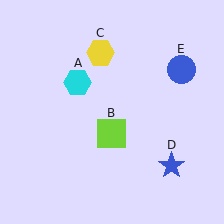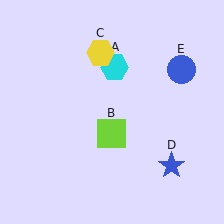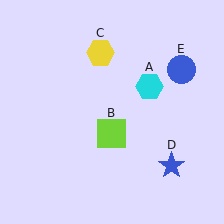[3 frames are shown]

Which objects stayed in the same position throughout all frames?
Lime square (object B) and yellow hexagon (object C) and blue star (object D) and blue circle (object E) remained stationary.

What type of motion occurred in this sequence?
The cyan hexagon (object A) rotated clockwise around the center of the scene.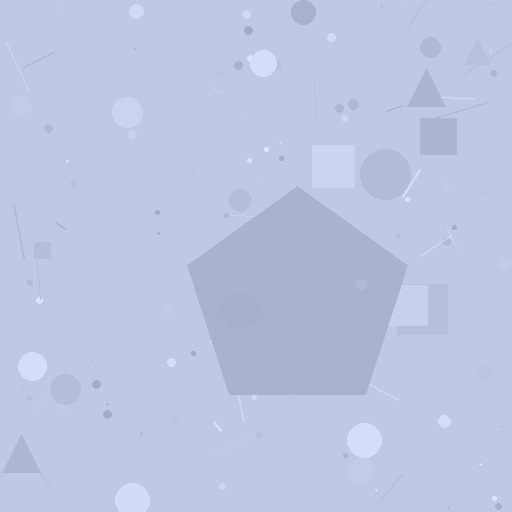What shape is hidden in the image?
A pentagon is hidden in the image.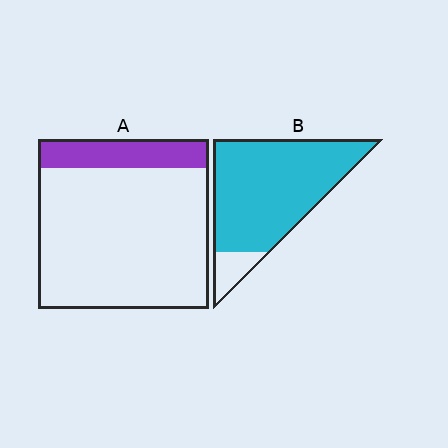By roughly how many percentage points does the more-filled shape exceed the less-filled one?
By roughly 70 percentage points (B over A).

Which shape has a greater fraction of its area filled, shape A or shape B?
Shape B.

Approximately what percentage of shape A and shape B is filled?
A is approximately 15% and B is approximately 90%.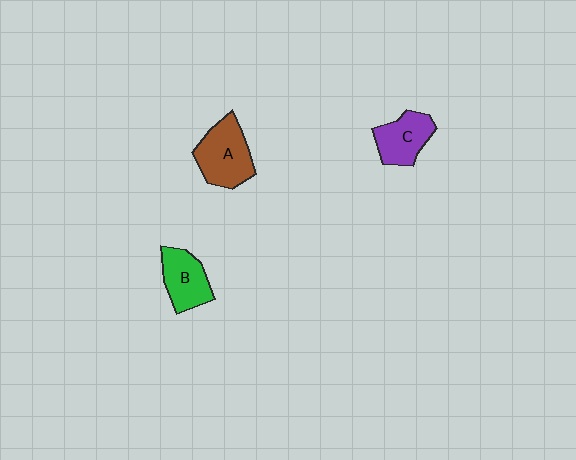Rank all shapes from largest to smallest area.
From largest to smallest: A (brown), B (green), C (purple).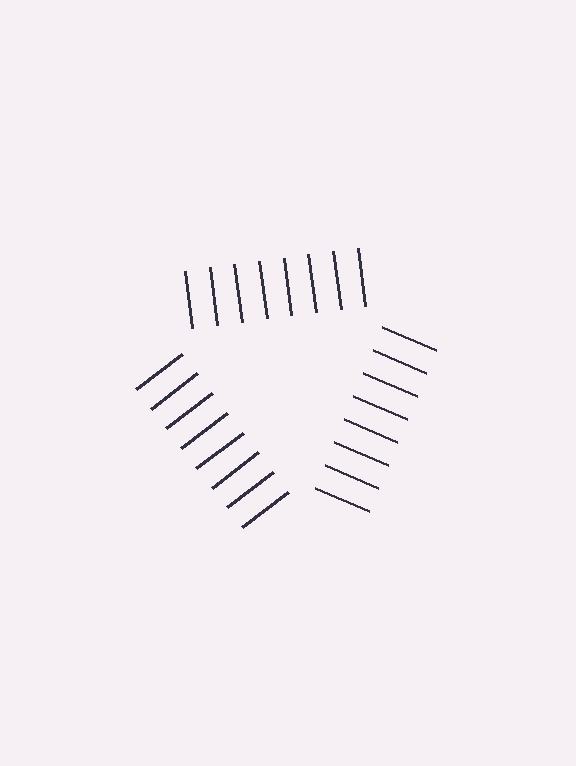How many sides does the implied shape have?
3 sides — the line-ends trace a triangle.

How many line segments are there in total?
24 — 8 along each of the 3 edges.